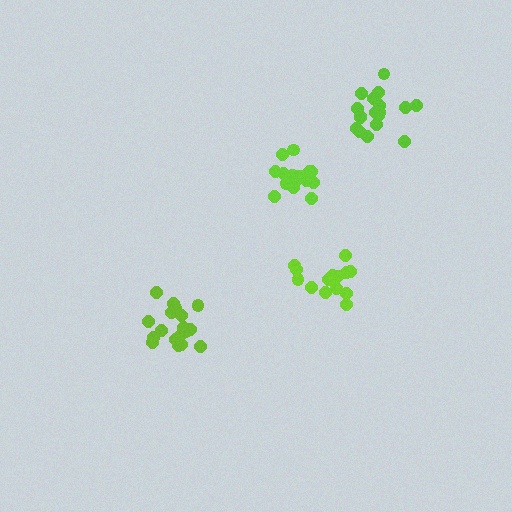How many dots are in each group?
Group 1: 15 dots, Group 2: 18 dots, Group 3: 17 dots, Group 4: 18 dots (68 total).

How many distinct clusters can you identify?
There are 4 distinct clusters.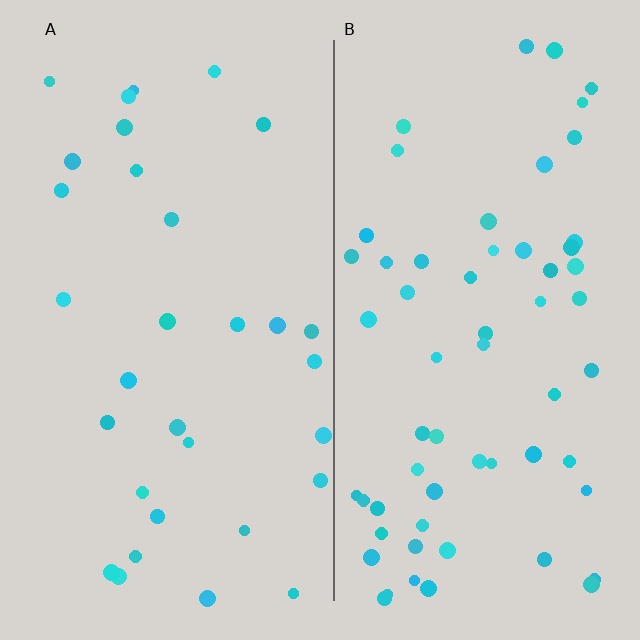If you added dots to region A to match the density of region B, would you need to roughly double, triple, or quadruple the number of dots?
Approximately double.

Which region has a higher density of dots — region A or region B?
B (the right).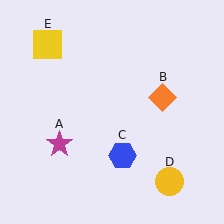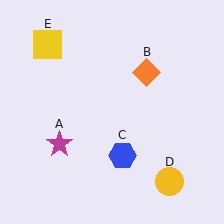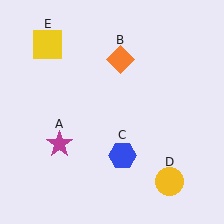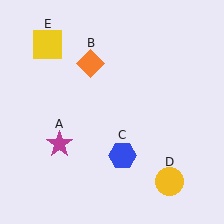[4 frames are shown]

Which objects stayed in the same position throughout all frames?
Magenta star (object A) and blue hexagon (object C) and yellow circle (object D) and yellow square (object E) remained stationary.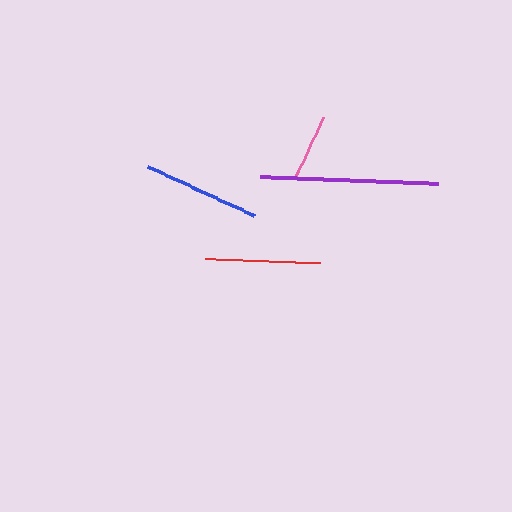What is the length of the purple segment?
The purple segment is approximately 178 pixels long.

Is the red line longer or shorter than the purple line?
The purple line is longer than the red line.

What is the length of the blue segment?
The blue segment is approximately 117 pixels long.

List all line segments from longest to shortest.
From longest to shortest: purple, blue, red, pink.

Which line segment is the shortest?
The pink line is the shortest at approximately 67 pixels.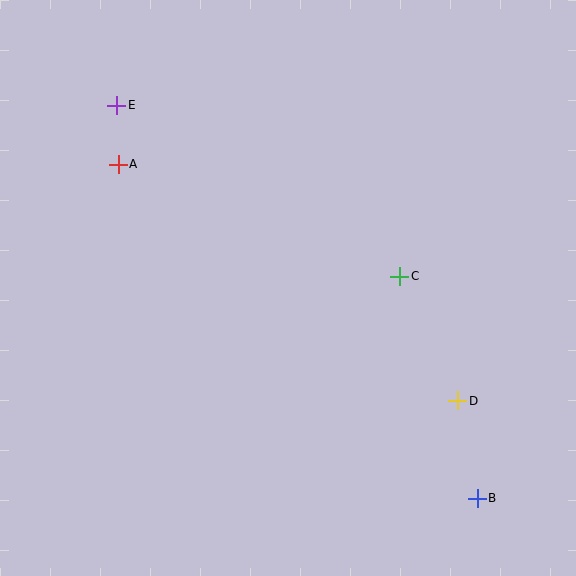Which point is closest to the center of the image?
Point C at (400, 276) is closest to the center.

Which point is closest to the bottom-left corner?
Point A is closest to the bottom-left corner.